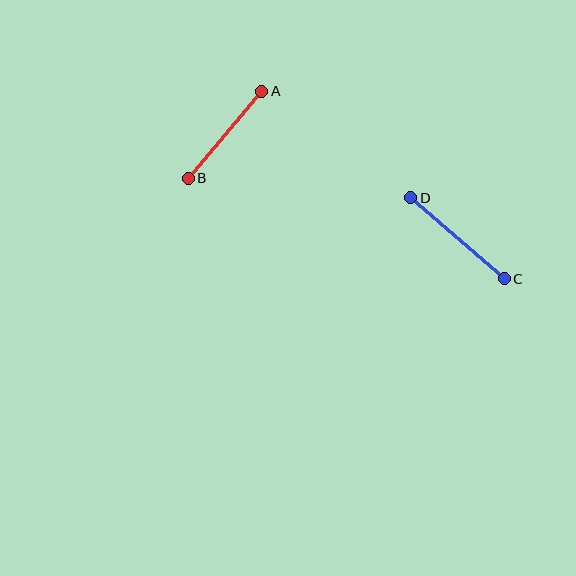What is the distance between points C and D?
The distance is approximately 124 pixels.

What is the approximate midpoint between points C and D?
The midpoint is at approximately (457, 238) pixels.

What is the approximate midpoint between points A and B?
The midpoint is at approximately (225, 135) pixels.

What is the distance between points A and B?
The distance is approximately 114 pixels.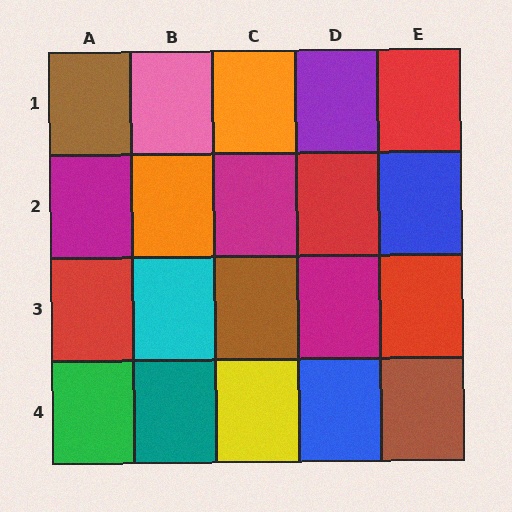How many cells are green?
1 cell is green.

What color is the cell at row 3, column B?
Cyan.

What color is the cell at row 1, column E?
Red.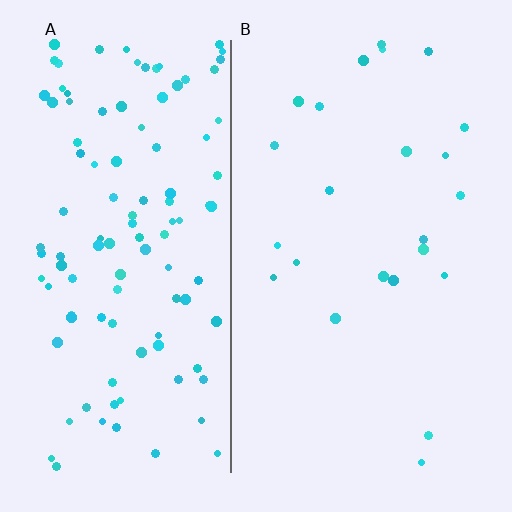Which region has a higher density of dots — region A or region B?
A (the left).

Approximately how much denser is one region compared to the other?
Approximately 4.8× — region A over region B.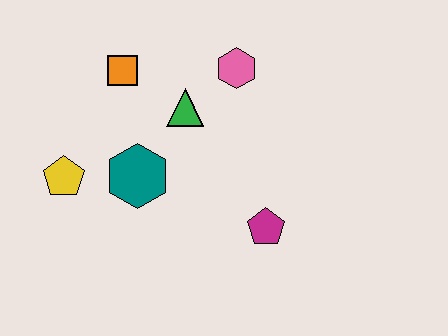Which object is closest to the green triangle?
The pink hexagon is closest to the green triangle.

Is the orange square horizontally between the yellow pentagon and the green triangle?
Yes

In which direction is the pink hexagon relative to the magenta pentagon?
The pink hexagon is above the magenta pentagon.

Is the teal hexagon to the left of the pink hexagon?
Yes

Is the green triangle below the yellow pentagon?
No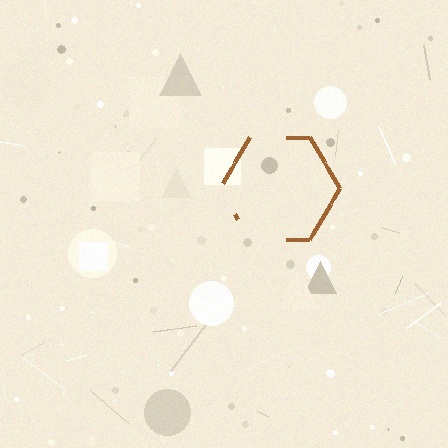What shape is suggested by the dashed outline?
The dashed outline suggests a hexagon.